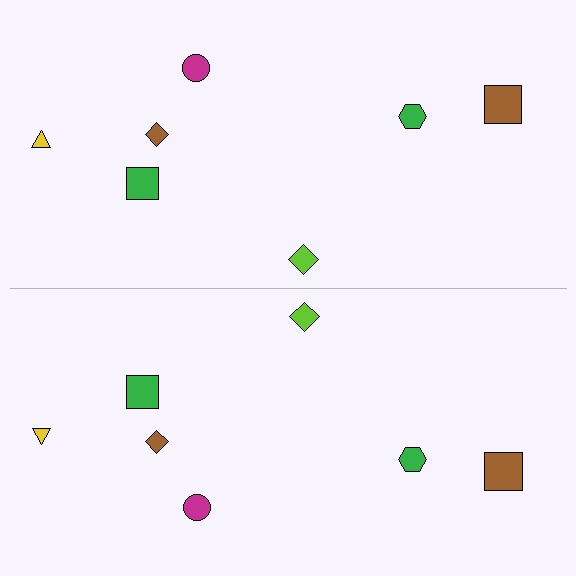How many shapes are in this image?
There are 14 shapes in this image.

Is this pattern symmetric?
Yes, this pattern has bilateral (reflection) symmetry.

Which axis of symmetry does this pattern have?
The pattern has a horizontal axis of symmetry running through the center of the image.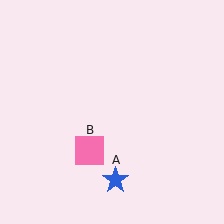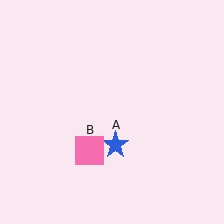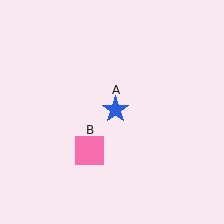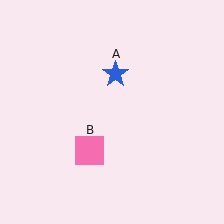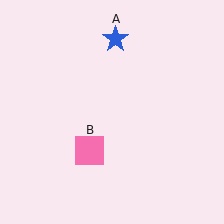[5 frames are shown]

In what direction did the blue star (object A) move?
The blue star (object A) moved up.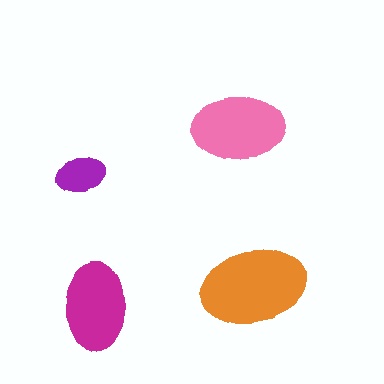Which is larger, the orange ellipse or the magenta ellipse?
The orange one.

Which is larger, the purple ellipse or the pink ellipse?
The pink one.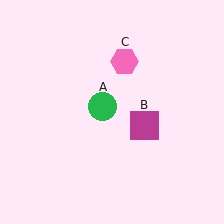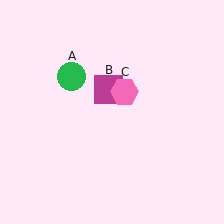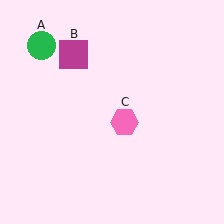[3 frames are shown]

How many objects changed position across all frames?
3 objects changed position: green circle (object A), magenta square (object B), pink hexagon (object C).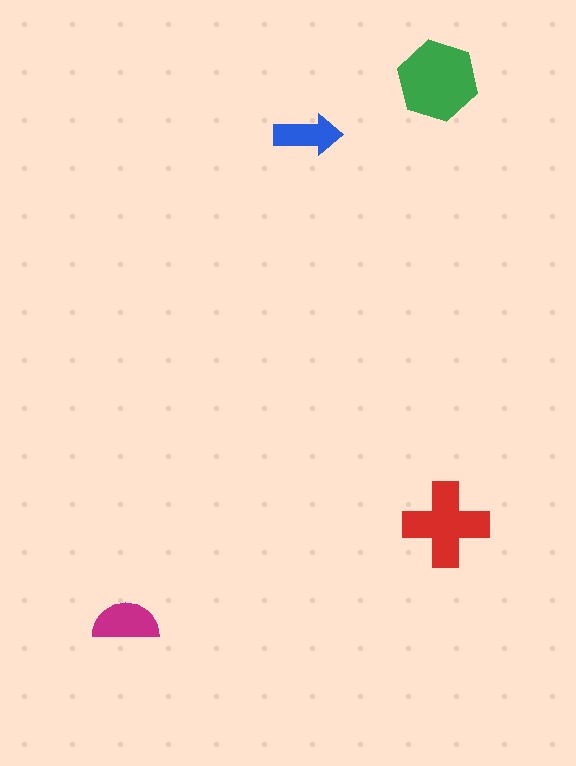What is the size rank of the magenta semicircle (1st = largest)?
3rd.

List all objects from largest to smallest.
The green hexagon, the red cross, the magenta semicircle, the blue arrow.